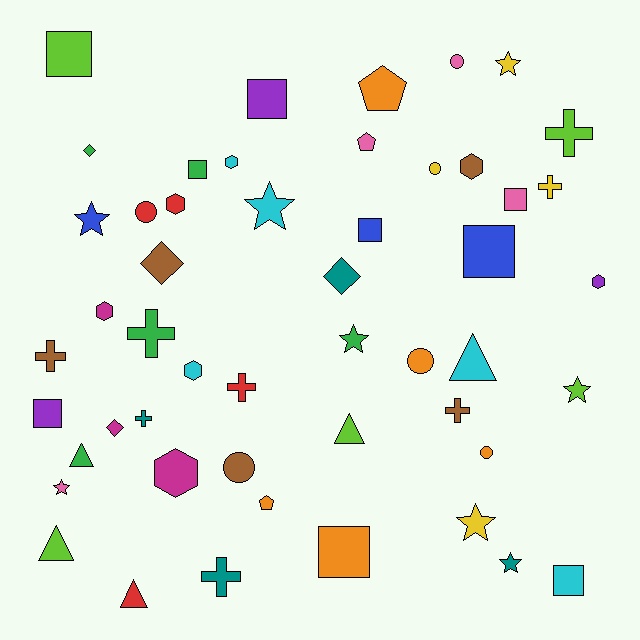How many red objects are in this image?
There are 4 red objects.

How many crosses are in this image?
There are 8 crosses.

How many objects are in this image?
There are 50 objects.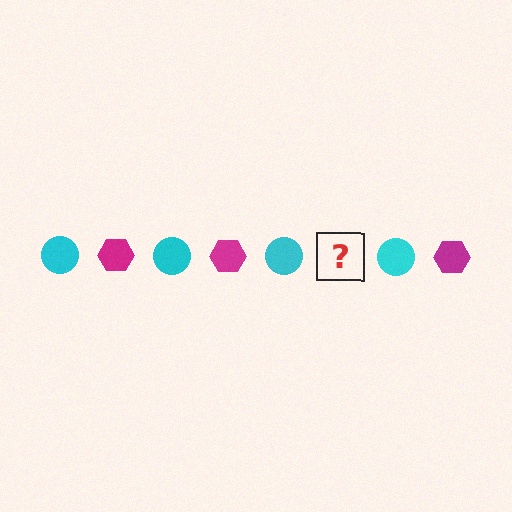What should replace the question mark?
The question mark should be replaced with a magenta hexagon.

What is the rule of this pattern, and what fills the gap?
The rule is that the pattern alternates between cyan circle and magenta hexagon. The gap should be filled with a magenta hexagon.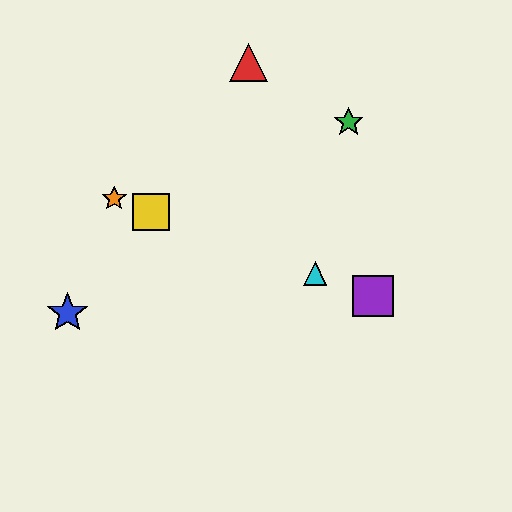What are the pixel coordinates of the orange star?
The orange star is at (114, 199).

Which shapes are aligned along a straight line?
The yellow square, the purple square, the orange star, the cyan triangle are aligned along a straight line.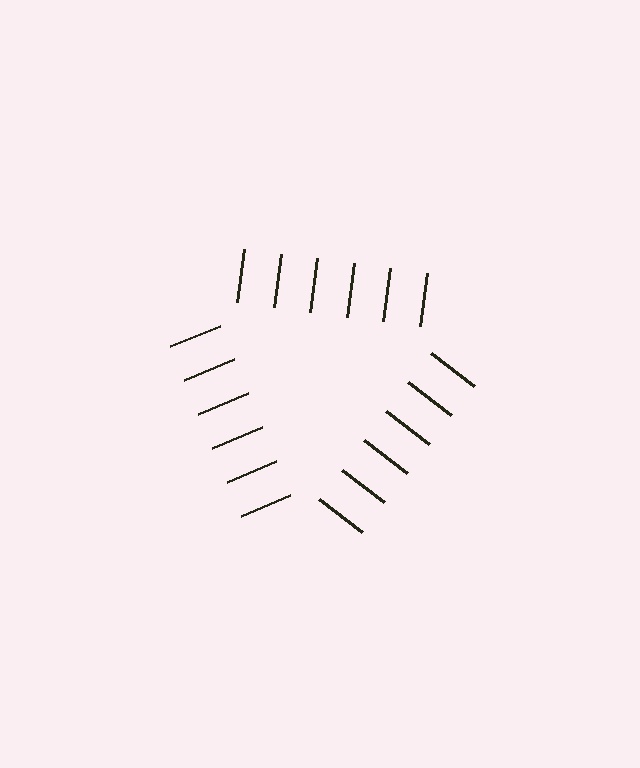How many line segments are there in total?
18 — 6 along each of the 3 edges.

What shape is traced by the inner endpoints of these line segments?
An illusory triangle — the line segments terminate on its edges but no continuous stroke is drawn.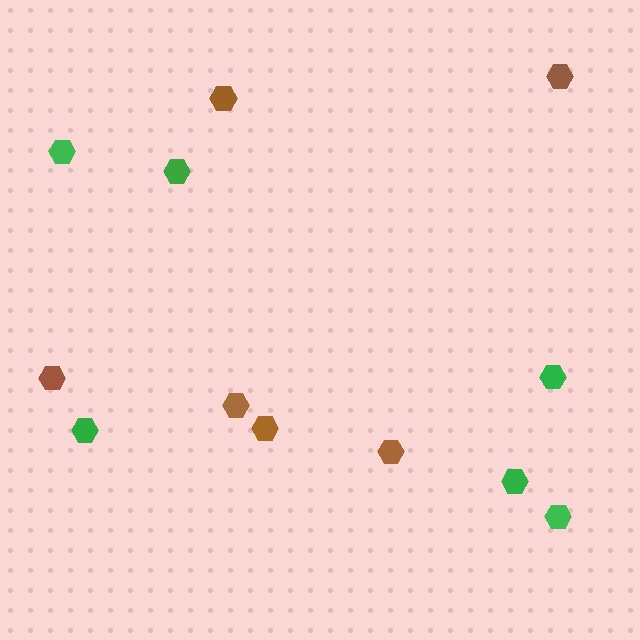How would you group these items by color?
There are 2 groups: one group of green hexagons (6) and one group of brown hexagons (6).